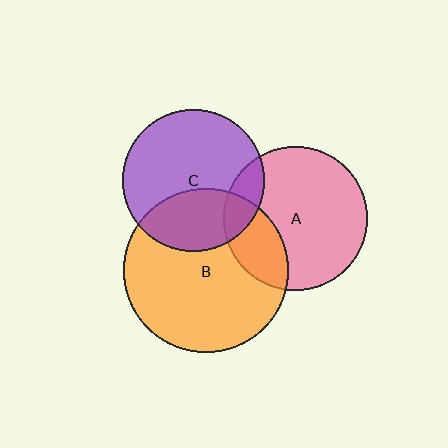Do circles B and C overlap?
Yes.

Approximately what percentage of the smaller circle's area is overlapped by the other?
Approximately 35%.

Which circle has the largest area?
Circle B (orange).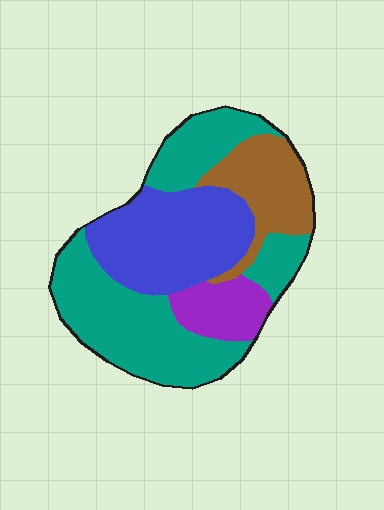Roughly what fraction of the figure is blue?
Blue covers roughly 30% of the figure.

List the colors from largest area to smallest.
From largest to smallest: teal, blue, brown, purple.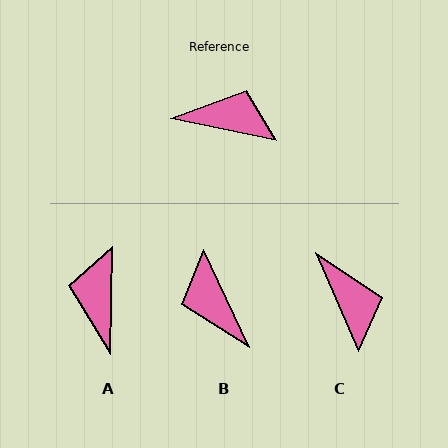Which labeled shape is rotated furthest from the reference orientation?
B, about 127 degrees away.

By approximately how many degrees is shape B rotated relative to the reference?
Approximately 127 degrees counter-clockwise.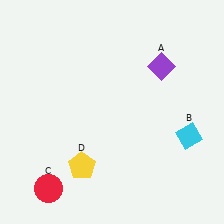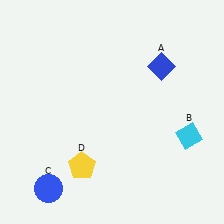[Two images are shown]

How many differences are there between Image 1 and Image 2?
There are 2 differences between the two images.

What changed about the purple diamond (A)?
In Image 1, A is purple. In Image 2, it changed to blue.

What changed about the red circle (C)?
In Image 1, C is red. In Image 2, it changed to blue.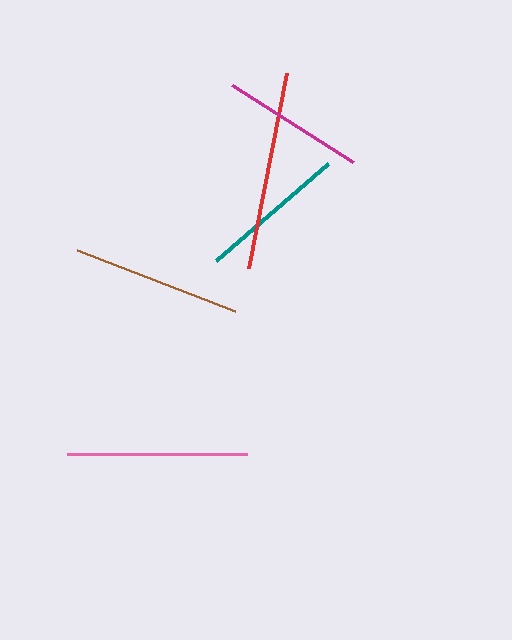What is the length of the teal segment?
The teal segment is approximately 148 pixels long.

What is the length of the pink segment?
The pink segment is approximately 180 pixels long.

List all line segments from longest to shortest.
From longest to shortest: red, pink, brown, teal, magenta.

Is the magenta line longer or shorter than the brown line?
The brown line is longer than the magenta line.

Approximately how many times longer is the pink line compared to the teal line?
The pink line is approximately 1.2 times the length of the teal line.